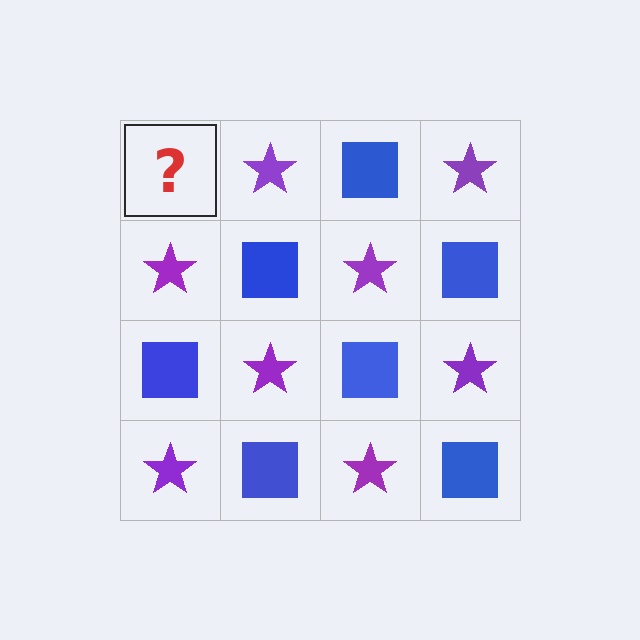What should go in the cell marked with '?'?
The missing cell should contain a blue square.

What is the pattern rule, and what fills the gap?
The rule is that it alternates blue square and purple star in a checkerboard pattern. The gap should be filled with a blue square.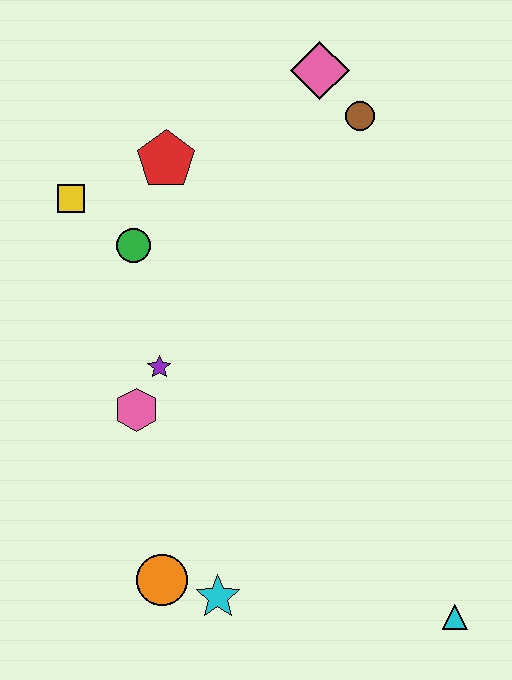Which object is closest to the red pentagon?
The green circle is closest to the red pentagon.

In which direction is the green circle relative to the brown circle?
The green circle is to the left of the brown circle.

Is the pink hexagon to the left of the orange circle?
Yes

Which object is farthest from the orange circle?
The pink diamond is farthest from the orange circle.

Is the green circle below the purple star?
No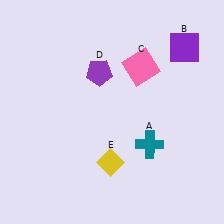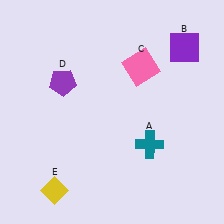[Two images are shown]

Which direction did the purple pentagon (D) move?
The purple pentagon (D) moved left.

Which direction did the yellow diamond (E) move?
The yellow diamond (E) moved left.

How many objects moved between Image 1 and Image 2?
2 objects moved between the two images.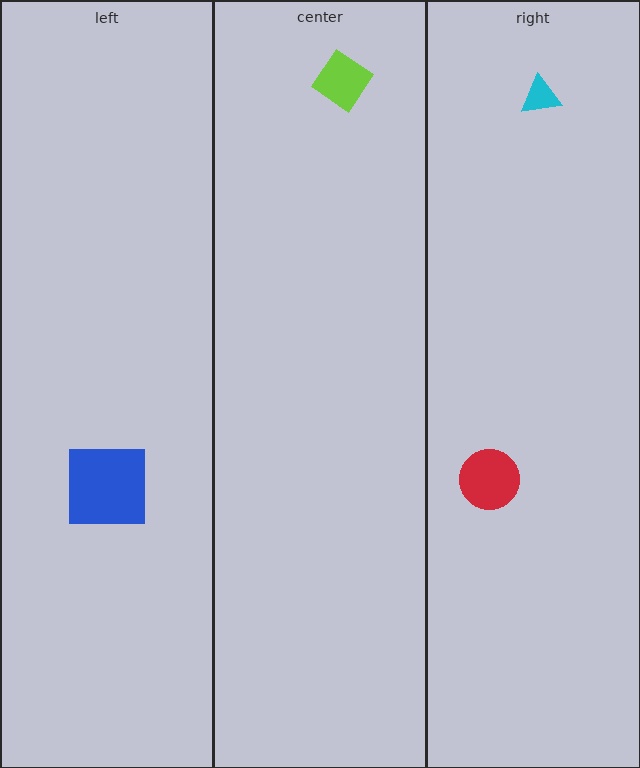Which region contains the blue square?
The left region.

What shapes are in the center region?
The lime diamond.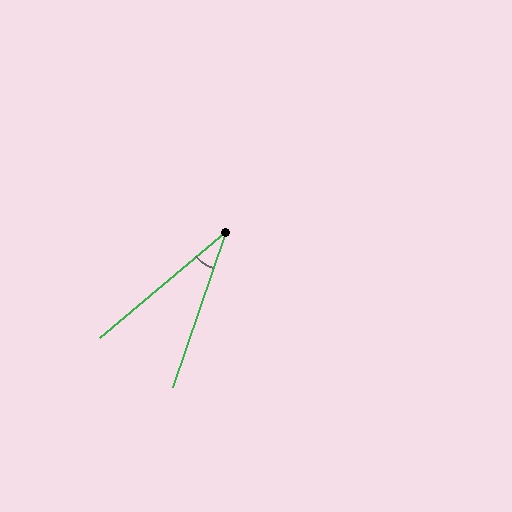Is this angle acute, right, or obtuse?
It is acute.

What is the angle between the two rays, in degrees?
Approximately 31 degrees.